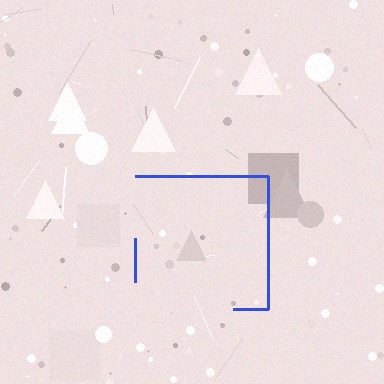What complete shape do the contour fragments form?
The contour fragments form a square.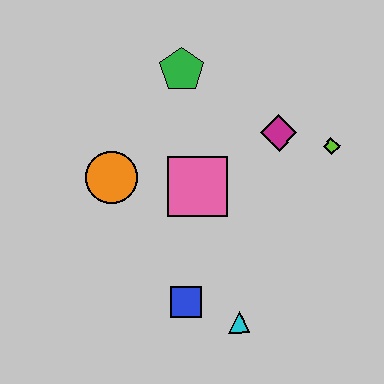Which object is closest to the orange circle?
The pink square is closest to the orange circle.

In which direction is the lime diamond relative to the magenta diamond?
The lime diamond is to the right of the magenta diamond.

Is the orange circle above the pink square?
Yes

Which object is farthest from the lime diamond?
The orange circle is farthest from the lime diamond.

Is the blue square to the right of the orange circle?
Yes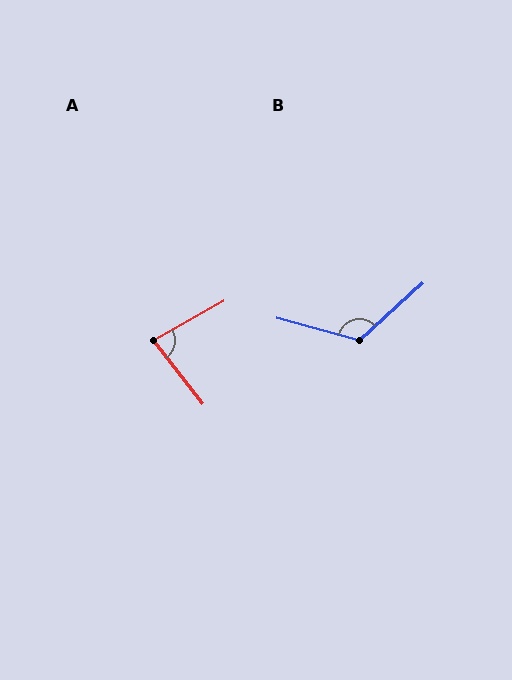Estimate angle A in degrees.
Approximately 81 degrees.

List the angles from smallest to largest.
A (81°), B (123°).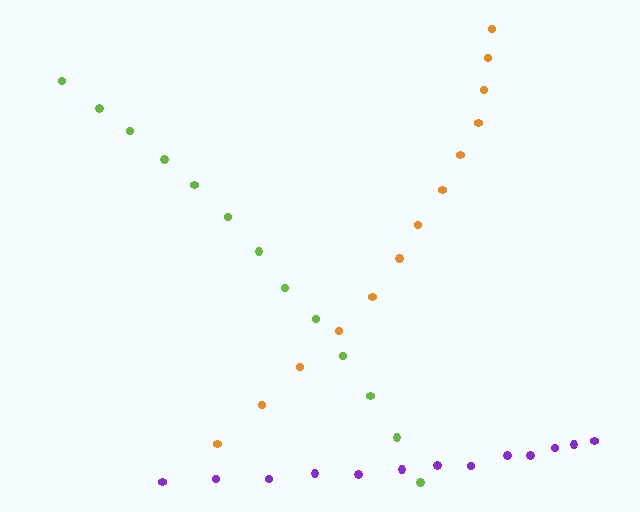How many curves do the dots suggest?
There are 3 distinct paths.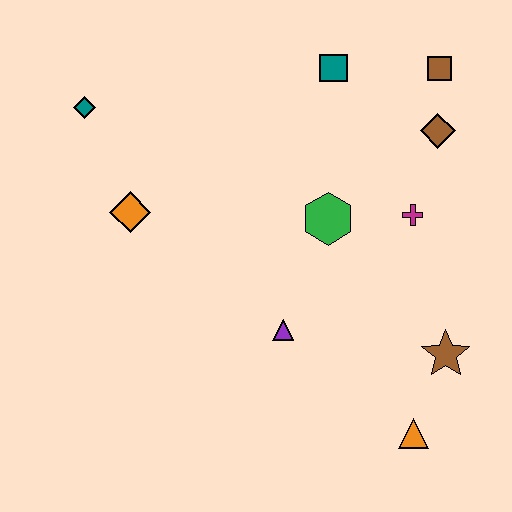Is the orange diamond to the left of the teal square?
Yes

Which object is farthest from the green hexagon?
The teal diamond is farthest from the green hexagon.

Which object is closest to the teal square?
The brown square is closest to the teal square.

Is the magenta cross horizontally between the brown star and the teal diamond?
Yes